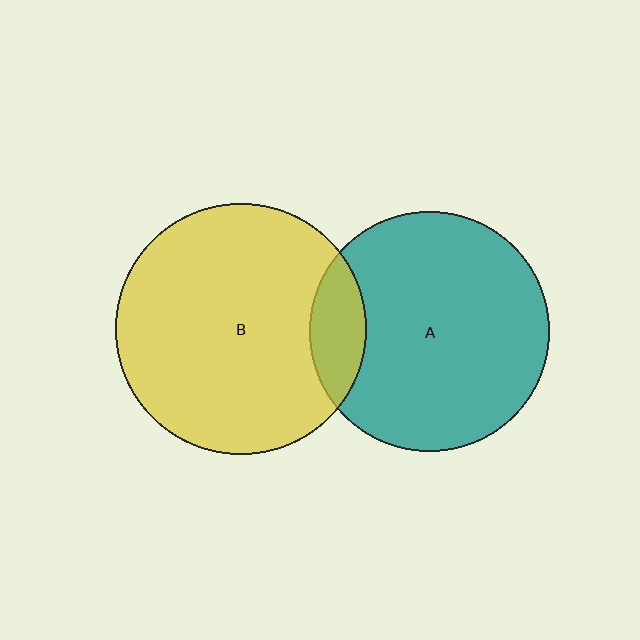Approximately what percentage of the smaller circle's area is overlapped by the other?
Approximately 15%.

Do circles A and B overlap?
Yes.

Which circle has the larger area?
Circle B (yellow).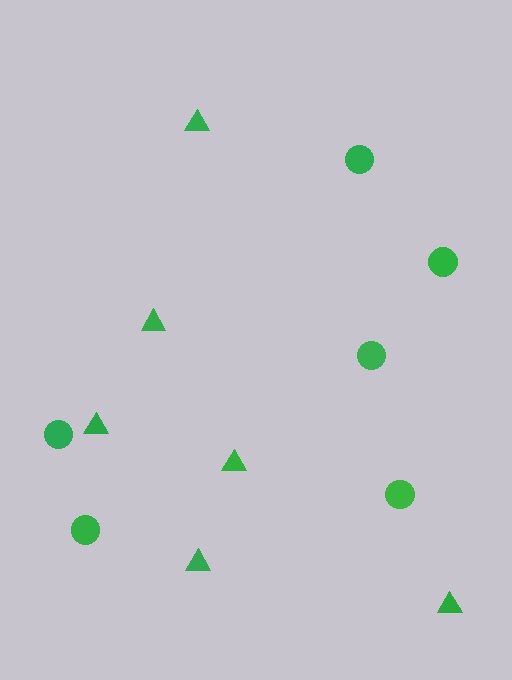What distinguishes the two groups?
There are 2 groups: one group of triangles (6) and one group of circles (6).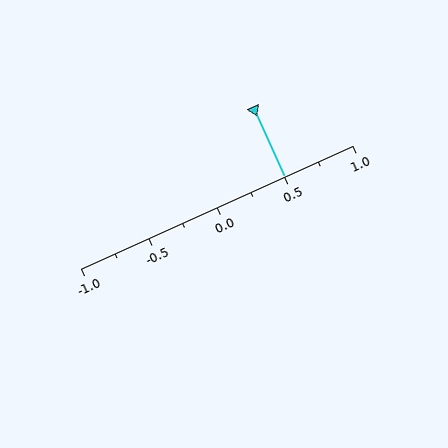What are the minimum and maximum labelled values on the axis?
The axis runs from -1.0 to 1.0.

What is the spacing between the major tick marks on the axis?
The major ticks are spaced 0.5 apart.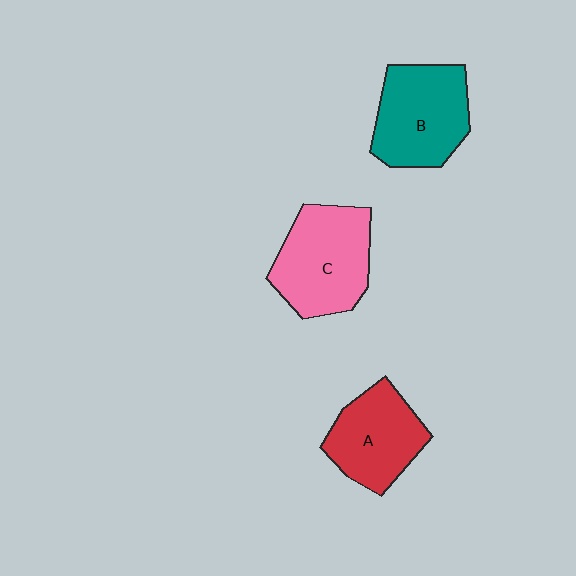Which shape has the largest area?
Shape C (pink).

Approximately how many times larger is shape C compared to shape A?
Approximately 1.2 times.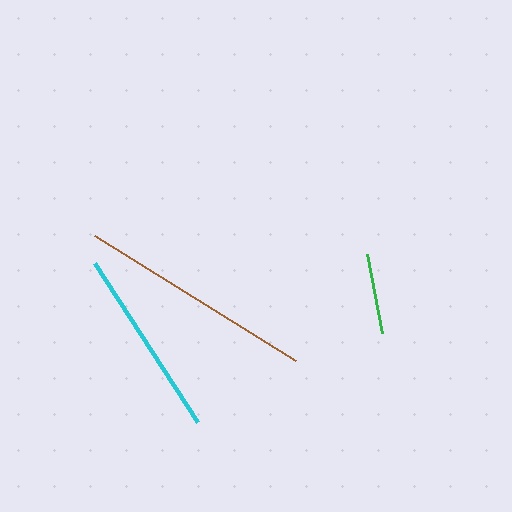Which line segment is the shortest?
The green line is the shortest at approximately 80 pixels.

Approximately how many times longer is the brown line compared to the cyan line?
The brown line is approximately 1.2 times the length of the cyan line.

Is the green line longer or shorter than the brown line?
The brown line is longer than the green line.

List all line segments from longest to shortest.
From longest to shortest: brown, cyan, green.